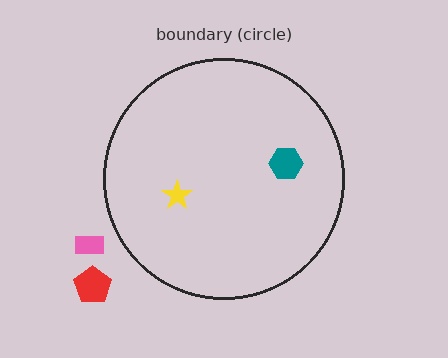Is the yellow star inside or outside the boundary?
Inside.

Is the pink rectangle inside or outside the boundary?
Outside.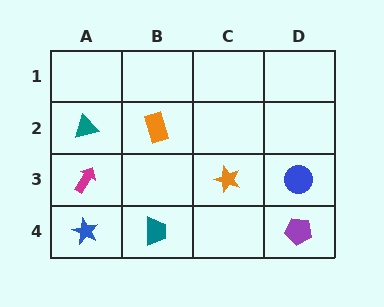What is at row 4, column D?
A purple pentagon.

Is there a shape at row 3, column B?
No, that cell is empty.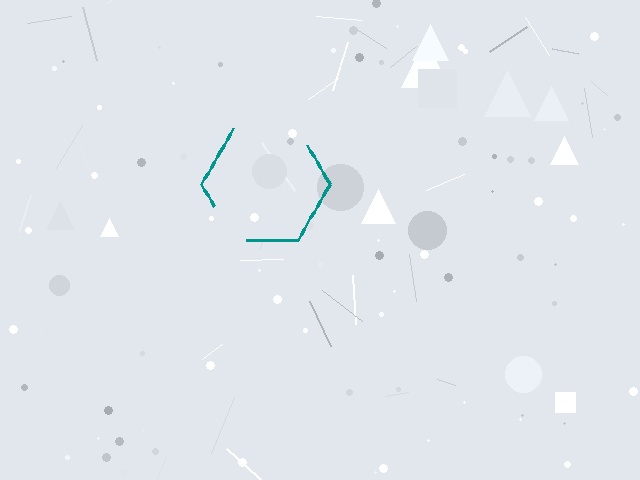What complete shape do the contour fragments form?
The contour fragments form a hexagon.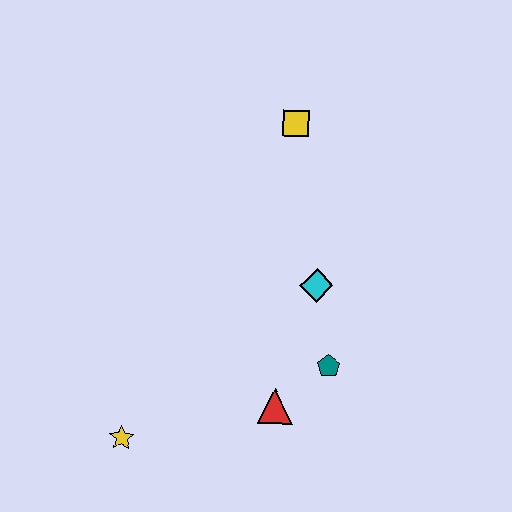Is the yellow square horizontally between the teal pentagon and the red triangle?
Yes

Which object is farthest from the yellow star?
The yellow square is farthest from the yellow star.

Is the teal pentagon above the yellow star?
Yes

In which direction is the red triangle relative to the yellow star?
The red triangle is to the right of the yellow star.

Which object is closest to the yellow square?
The cyan diamond is closest to the yellow square.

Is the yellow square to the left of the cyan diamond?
Yes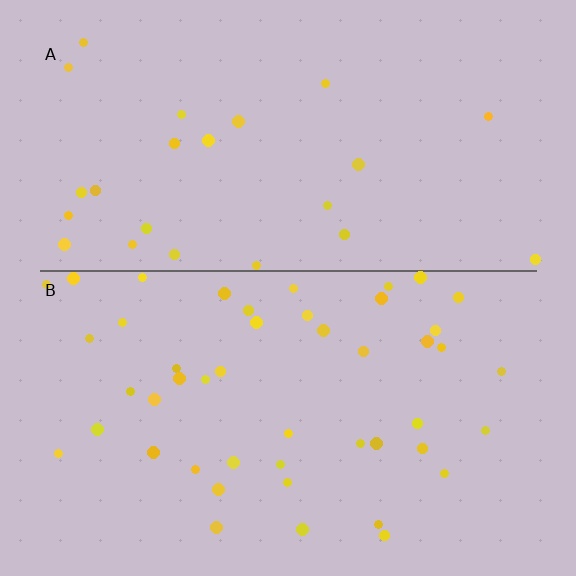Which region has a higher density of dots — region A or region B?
B (the bottom).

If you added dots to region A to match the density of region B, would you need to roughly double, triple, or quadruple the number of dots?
Approximately double.